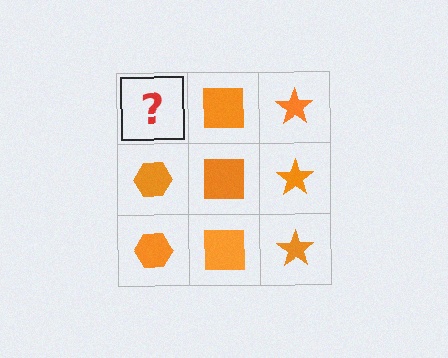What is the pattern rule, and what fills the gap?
The rule is that each column has a consistent shape. The gap should be filled with an orange hexagon.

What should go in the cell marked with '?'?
The missing cell should contain an orange hexagon.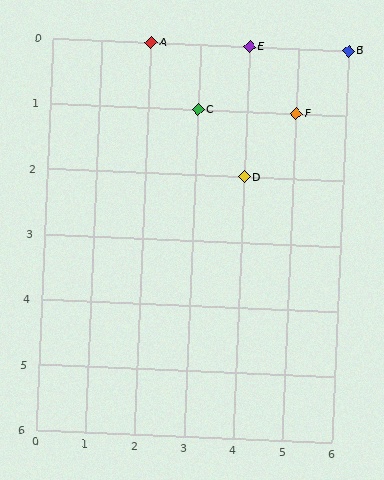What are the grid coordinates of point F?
Point F is at grid coordinates (5, 1).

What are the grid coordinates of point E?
Point E is at grid coordinates (4, 0).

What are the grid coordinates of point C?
Point C is at grid coordinates (3, 1).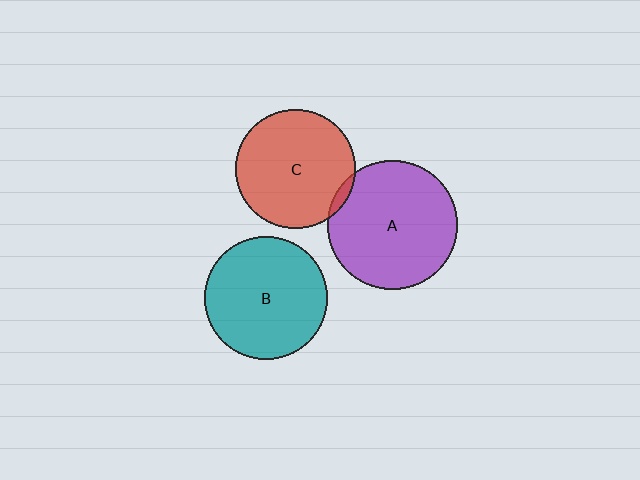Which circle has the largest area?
Circle A (purple).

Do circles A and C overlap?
Yes.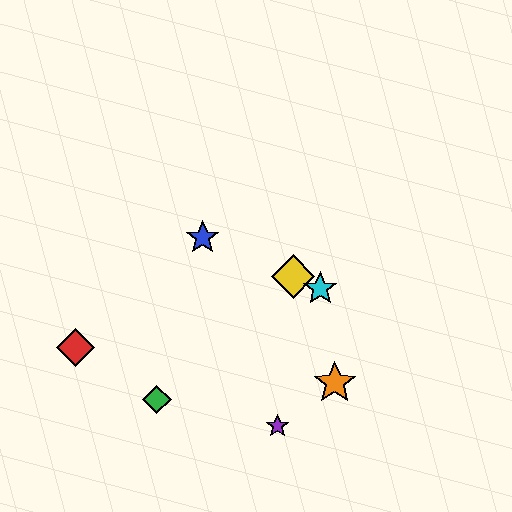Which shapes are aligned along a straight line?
The blue star, the yellow diamond, the cyan star are aligned along a straight line.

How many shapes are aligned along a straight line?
3 shapes (the blue star, the yellow diamond, the cyan star) are aligned along a straight line.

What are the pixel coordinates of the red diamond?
The red diamond is at (75, 347).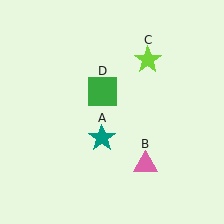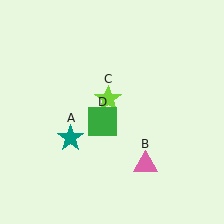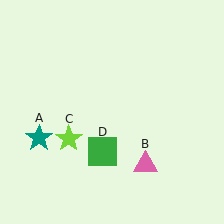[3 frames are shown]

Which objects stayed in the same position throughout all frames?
Pink triangle (object B) remained stationary.